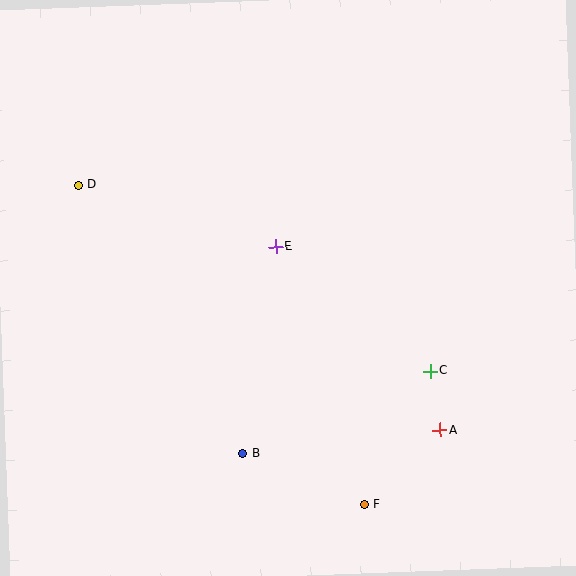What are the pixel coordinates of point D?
Point D is at (78, 185).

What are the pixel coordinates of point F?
Point F is at (364, 505).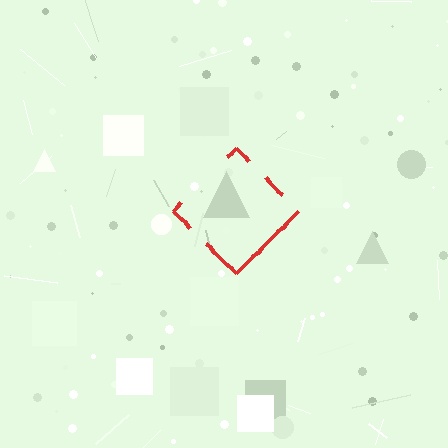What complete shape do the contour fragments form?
The contour fragments form a diamond.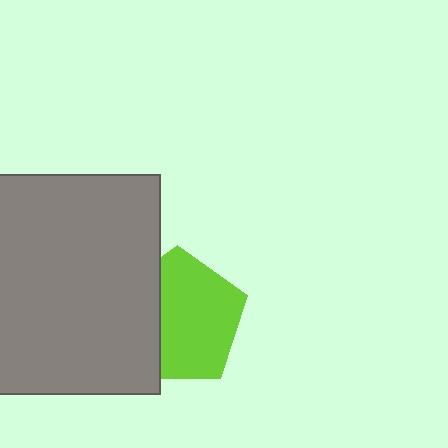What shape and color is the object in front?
The object in front is a gray rectangle.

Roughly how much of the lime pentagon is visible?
Most of it is visible (roughly 66%).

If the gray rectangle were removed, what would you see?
You would see the complete lime pentagon.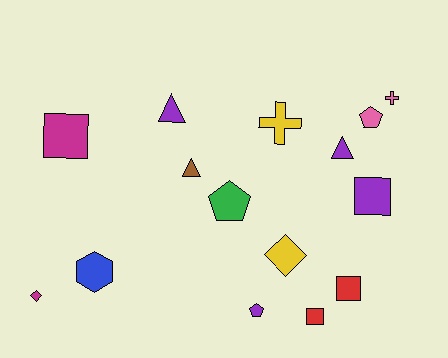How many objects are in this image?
There are 15 objects.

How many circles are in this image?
There are no circles.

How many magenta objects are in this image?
There are 2 magenta objects.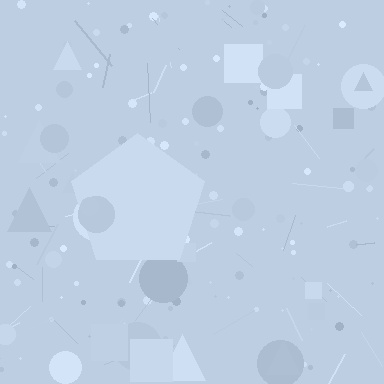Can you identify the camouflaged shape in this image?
The camouflaged shape is a pentagon.